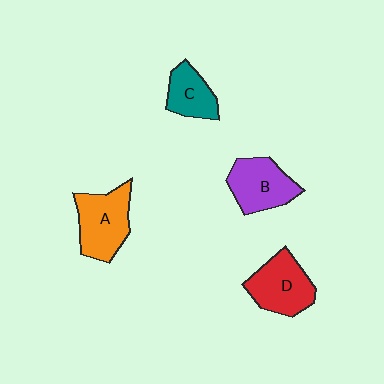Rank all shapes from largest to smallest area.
From largest to smallest: A (orange), D (red), B (purple), C (teal).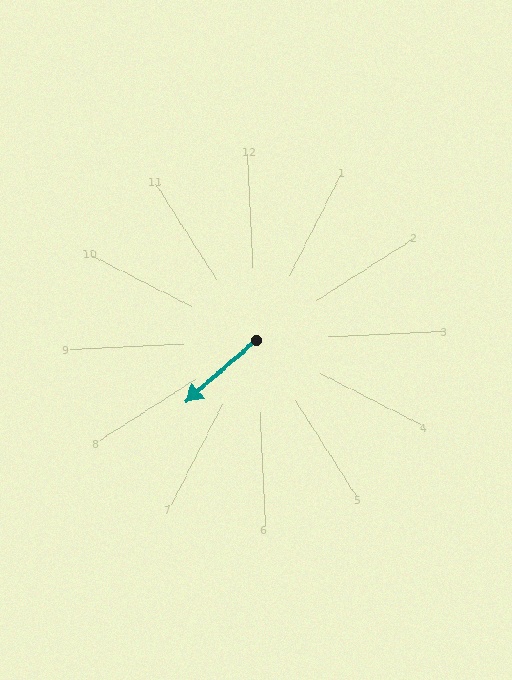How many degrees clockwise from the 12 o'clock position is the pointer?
Approximately 232 degrees.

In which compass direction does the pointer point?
Southwest.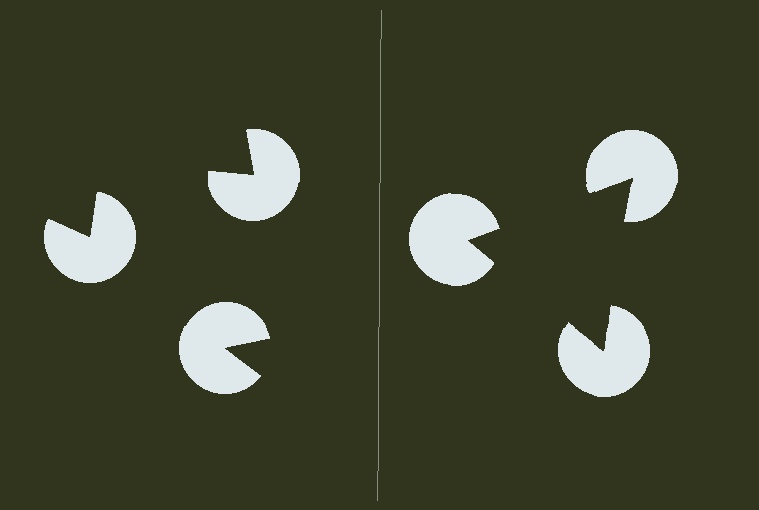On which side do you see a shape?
An illusory triangle appears on the right side. On the left side the wedge cuts are rotated, so no coherent shape forms.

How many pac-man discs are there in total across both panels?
6 — 3 on each side.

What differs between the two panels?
The pac-man discs are positioned identically on both sides; only the wedge orientations differ. On the right they align to a triangle; on the left they are misaligned.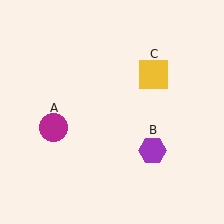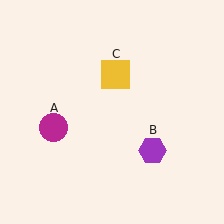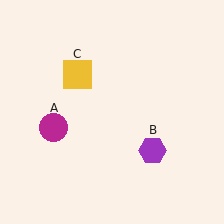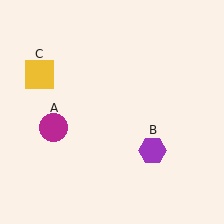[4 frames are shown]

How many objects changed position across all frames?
1 object changed position: yellow square (object C).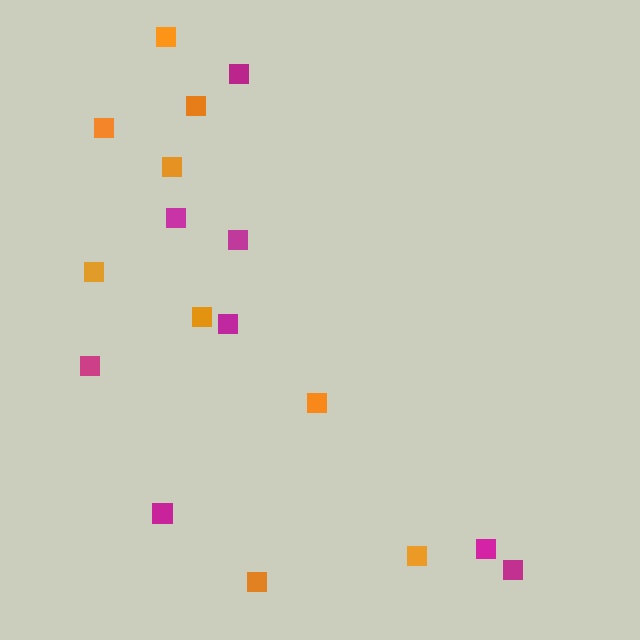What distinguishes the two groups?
There are 2 groups: one group of magenta squares (8) and one group of orange squares (9).